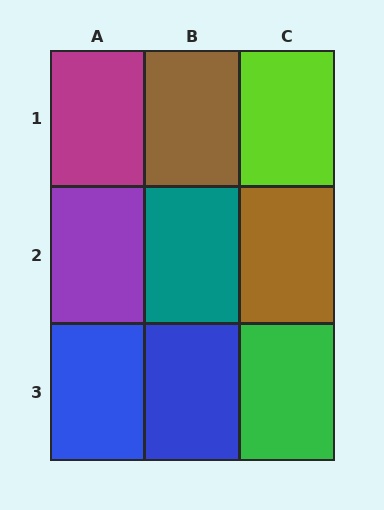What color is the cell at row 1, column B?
Brown.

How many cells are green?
1 cell is green.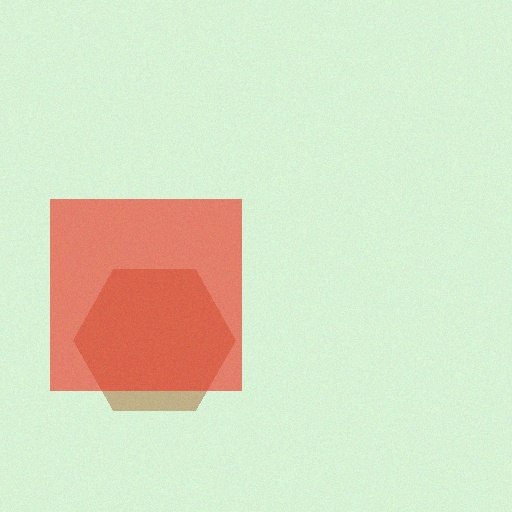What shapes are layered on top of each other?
The layered shapes are: a brown hexagon, a red square.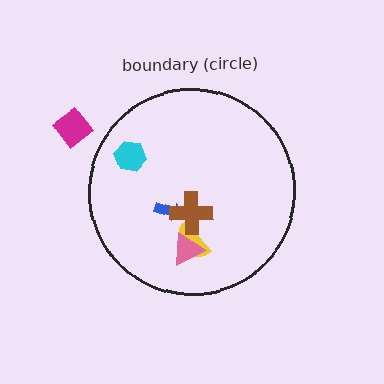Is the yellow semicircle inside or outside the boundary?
Inside.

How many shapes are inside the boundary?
5 inside, 1 outside.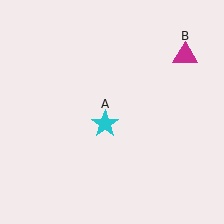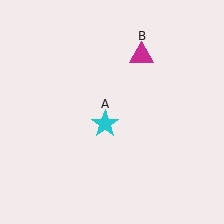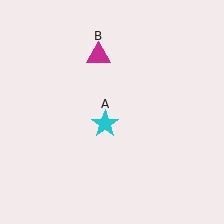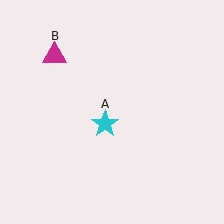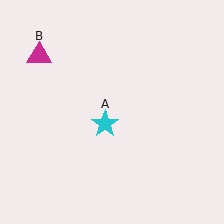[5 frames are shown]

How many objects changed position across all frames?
1 object changed position: magenta triangle (object B).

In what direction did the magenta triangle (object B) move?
The magenta triangle (object B) moved left.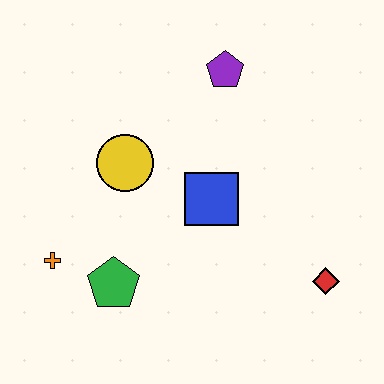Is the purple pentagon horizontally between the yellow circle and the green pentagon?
No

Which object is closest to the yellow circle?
The blue square is closest to the yellow circle.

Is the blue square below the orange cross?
No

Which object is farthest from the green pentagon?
The purple pentagon is farthest from the green pentagon.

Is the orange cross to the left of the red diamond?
Yes